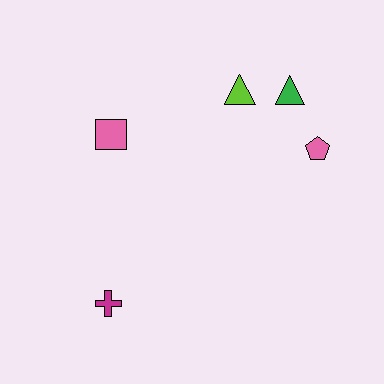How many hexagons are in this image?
There are no hexagons.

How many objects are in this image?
There are 5 objects.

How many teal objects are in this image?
There are no teal objects.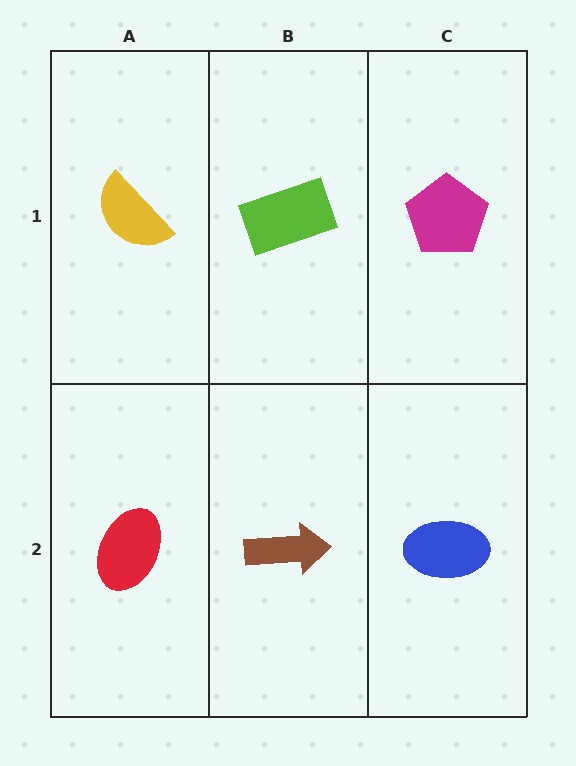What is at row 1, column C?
A magenta pentagon.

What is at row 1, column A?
A yellow semicircle.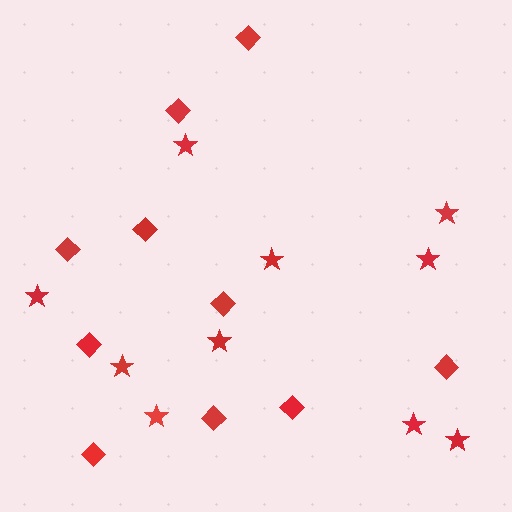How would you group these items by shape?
There are 2 groups: one group of diamonds (10) and one group of stars (10).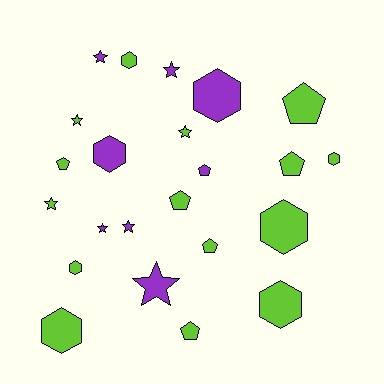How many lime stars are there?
There are 3 lime stars.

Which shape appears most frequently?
Star, with 8 objects.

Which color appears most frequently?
Lime, with 15 objects.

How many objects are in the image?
There are 23 objects.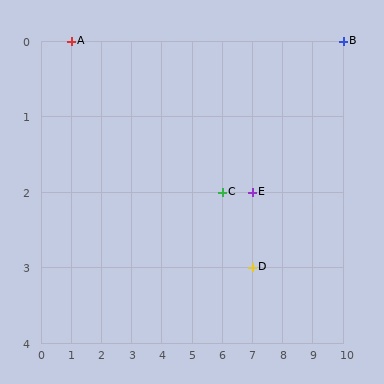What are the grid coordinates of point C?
Point C is at grid coordinates (6, 2).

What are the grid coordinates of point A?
Point A is at grid coordinates (1, 0).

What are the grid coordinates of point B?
Point B is at grid coordinates (10, 0).